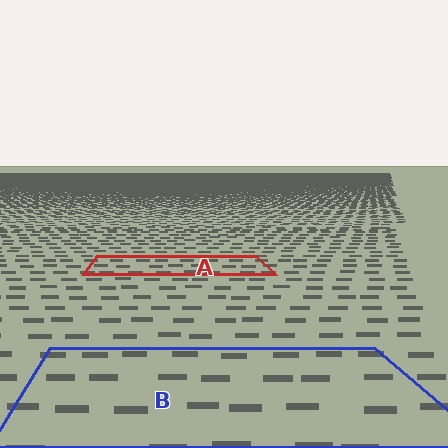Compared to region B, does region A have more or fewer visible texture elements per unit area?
Region A has more texture elements per unit area — they are packed more densely because it is farther away.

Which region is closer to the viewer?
Region B is closer. The texture elements there are larger and more spread out.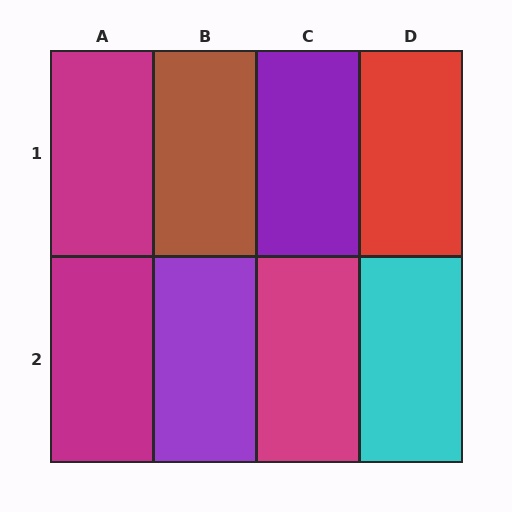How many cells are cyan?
1 cell is cyan.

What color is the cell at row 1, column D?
Red.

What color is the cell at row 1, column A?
Magenta.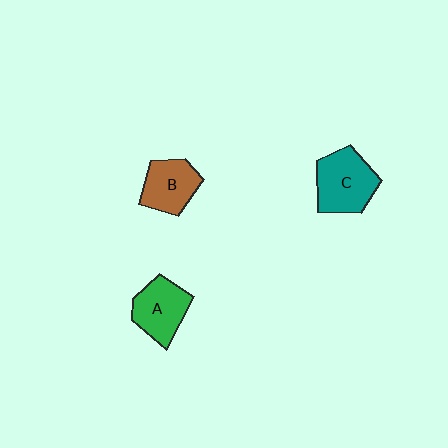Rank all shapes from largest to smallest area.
From largest to smallest: C (teal), A (green), B (brown).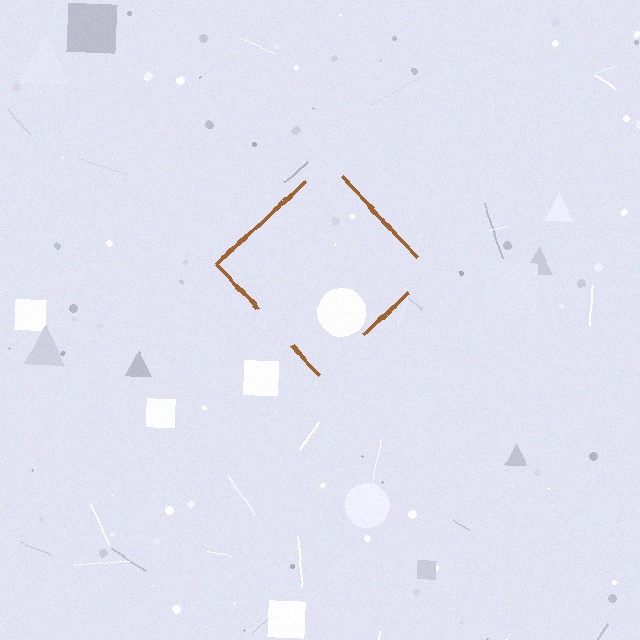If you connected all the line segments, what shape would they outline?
They would outline a diamond.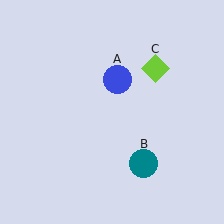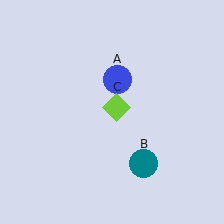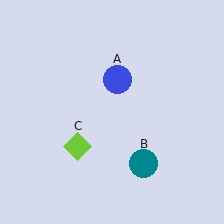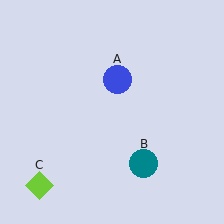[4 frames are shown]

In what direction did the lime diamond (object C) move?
The lime diamond (object C) moved down and to the left.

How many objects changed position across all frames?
1 object changed position: lime diamond (object C).